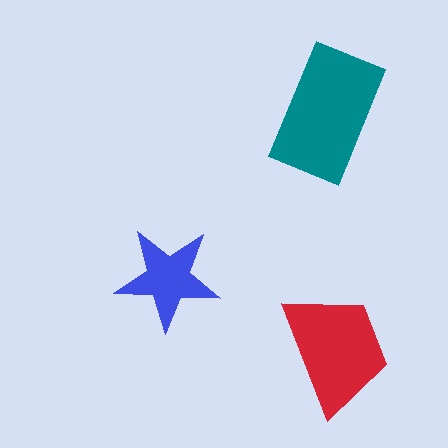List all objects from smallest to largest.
The blue star, the red trapezoid, the teal rectangle.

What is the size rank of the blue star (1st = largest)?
3rd.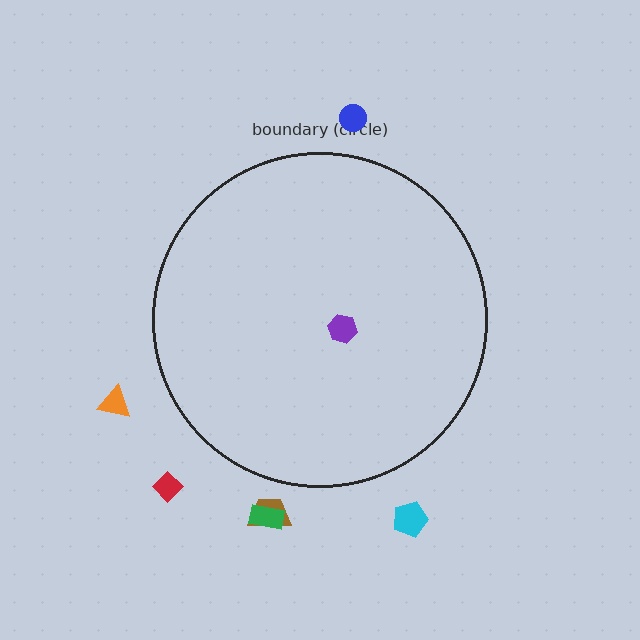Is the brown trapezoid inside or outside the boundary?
Outside.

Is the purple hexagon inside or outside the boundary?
Inside.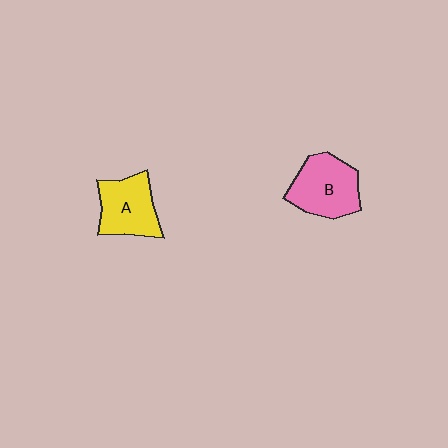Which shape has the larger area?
Shape B (pink).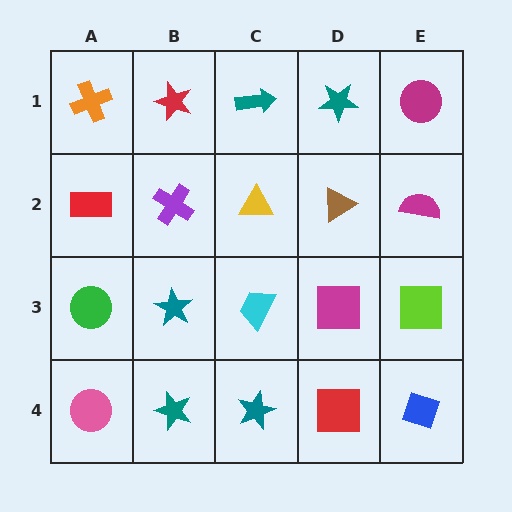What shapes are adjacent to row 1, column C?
A yellow triangle (row 2, column C), a red star (row 1, column B), a teal star (row 1, column D).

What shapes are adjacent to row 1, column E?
A magenta semicircle (row 2, column E), a teal star (row 1, column D).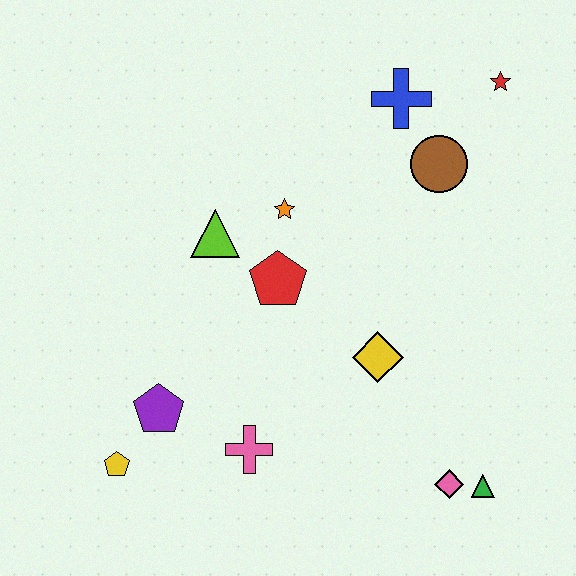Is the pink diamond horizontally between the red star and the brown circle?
Yes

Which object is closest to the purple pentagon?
The yellow pentagon is closest to the purple pentagon.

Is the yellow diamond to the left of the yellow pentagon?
No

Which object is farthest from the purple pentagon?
The red star is farthest from the purple pentagon.